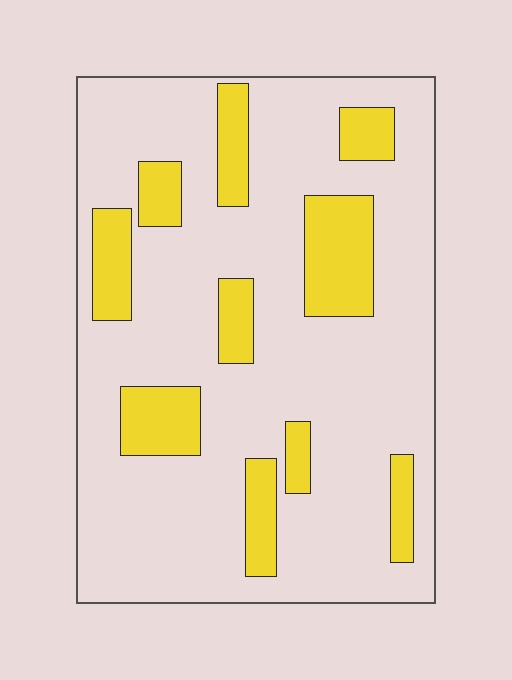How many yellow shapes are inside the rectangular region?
10.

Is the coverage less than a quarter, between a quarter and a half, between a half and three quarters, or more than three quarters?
Less than a quarter.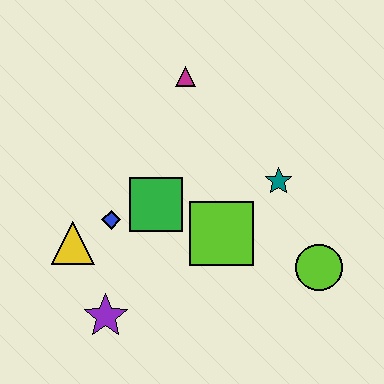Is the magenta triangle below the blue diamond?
No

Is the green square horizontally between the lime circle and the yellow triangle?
Yes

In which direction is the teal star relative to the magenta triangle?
The teal star is below the magenta triangle.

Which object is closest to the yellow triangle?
The blue diamond is closest to the yellow triangle.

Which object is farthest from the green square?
The lime circle is farthest from the green square.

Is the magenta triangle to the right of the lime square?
No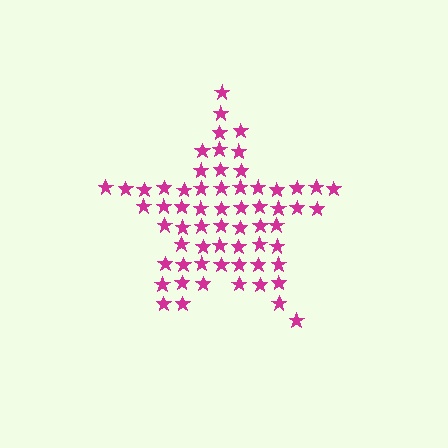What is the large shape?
The large shape is a star.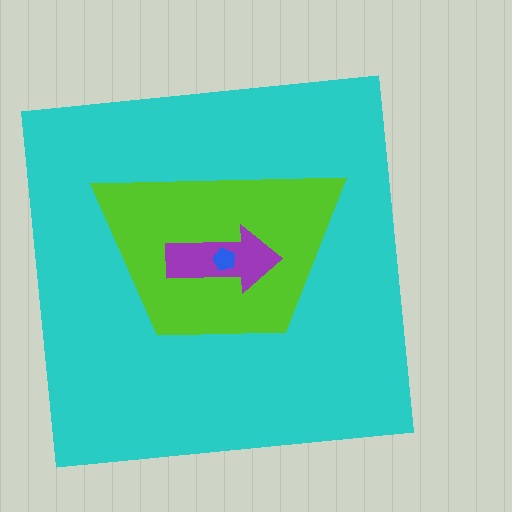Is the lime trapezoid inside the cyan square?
Yes.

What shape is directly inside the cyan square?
The lime trapezoid.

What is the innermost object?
The blue pentagon.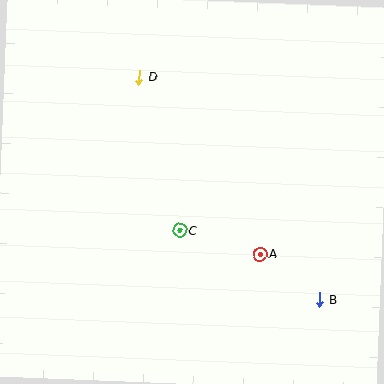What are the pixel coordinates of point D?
Point D is at (139, 77).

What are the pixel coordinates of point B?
Point B is at (319, 299).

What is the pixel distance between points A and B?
The distance between A and B is 75 pixels.